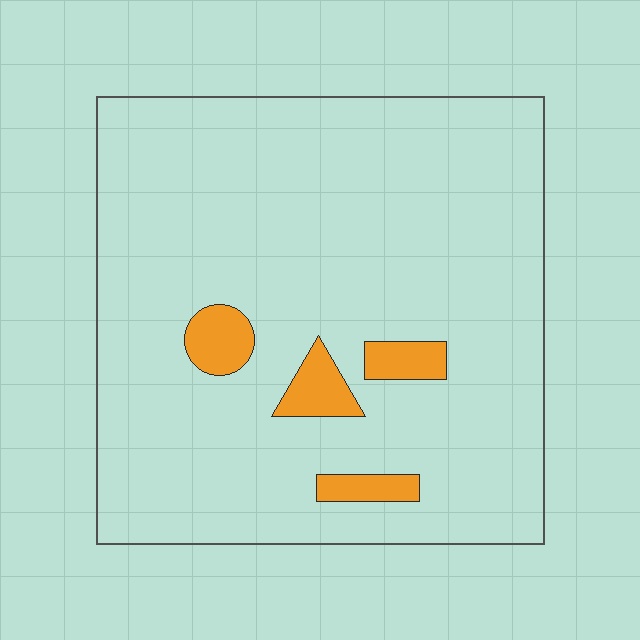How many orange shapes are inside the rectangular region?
4.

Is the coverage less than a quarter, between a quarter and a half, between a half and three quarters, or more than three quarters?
Less than a quarter.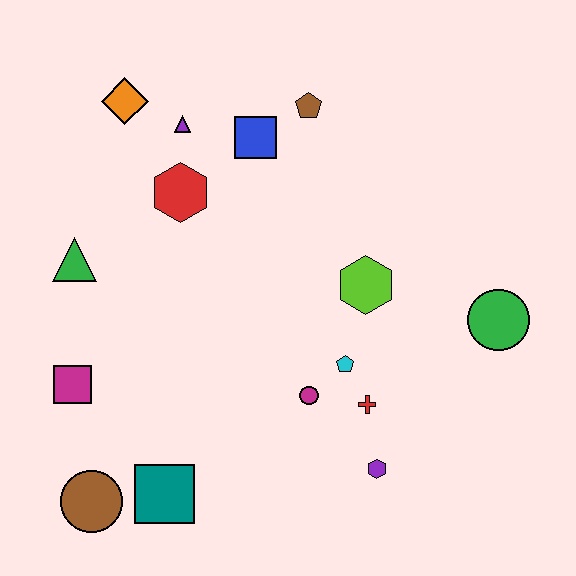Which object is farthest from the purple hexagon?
The orange diamond is farthest from the purple hexagon.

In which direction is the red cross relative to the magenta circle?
The red cross is to the right of the magenta circle.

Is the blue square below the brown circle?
No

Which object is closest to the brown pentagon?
The blue square is closest to the brown pentagon.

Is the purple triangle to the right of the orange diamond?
Yes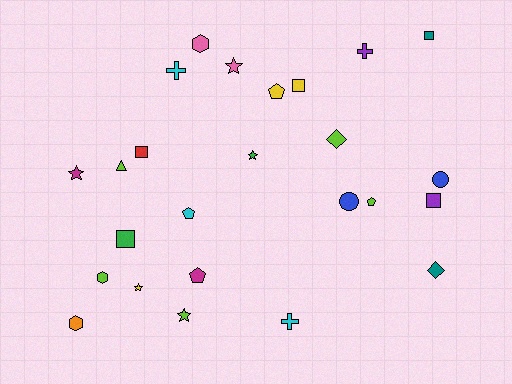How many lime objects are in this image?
There are 5 lime objects.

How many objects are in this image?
There are 25 objects.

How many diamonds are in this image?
There are 2 diamonds.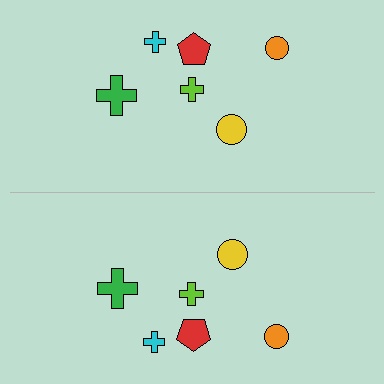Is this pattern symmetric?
Yes, this pattern has bilateral (reflection) symmetry.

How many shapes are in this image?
There are 12 shapes in this image.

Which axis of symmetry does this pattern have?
The pattern has a horizontal axis of symmetry running through the center of the image.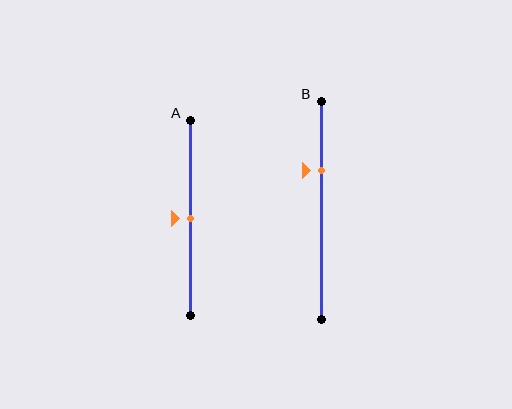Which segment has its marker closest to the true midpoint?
Segment A has its marker closest to the true midpoint.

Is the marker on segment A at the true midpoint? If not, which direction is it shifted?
Yes, the marker on segment A is at the true midpoint.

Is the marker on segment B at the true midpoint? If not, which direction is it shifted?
No, the marker on segment B is shifted upward by about 19% of the segment length.